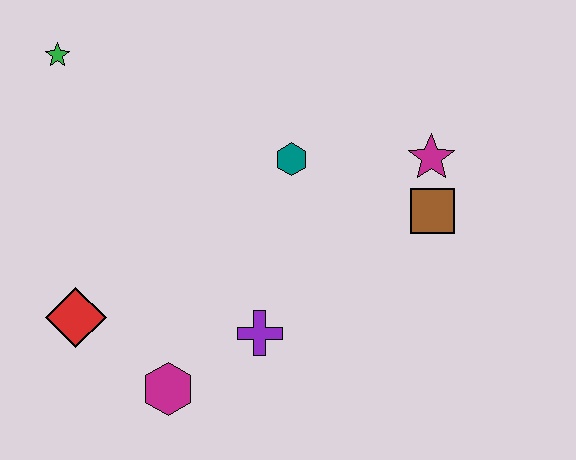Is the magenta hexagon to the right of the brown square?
No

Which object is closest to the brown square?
The magenta star is closest to the brown square.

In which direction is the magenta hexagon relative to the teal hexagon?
The magenta hexagon is below the teal hexagon.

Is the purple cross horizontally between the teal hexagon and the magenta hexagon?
Yes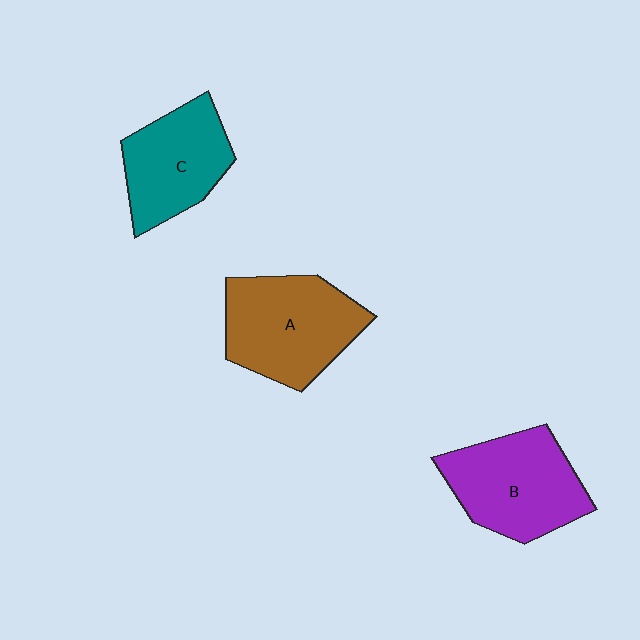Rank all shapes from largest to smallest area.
From largest to smallest: A (brown), B (purple), C (teal).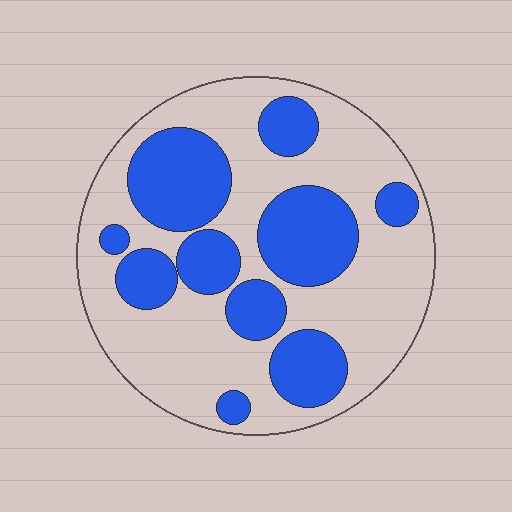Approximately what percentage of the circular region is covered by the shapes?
Approximately 35%.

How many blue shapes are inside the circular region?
10.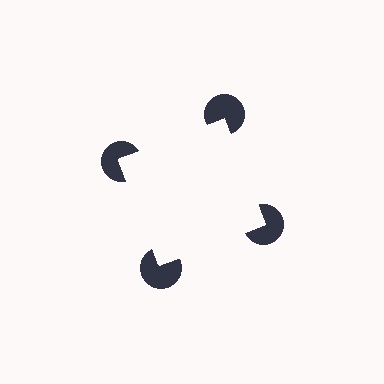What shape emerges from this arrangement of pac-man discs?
An illusory square — its edges are inferred from the aligned wedge cuts in the pac-man discs, not physically drawn.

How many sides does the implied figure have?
4 sides.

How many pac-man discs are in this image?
There are 4 — one at each vertex of the illusory square.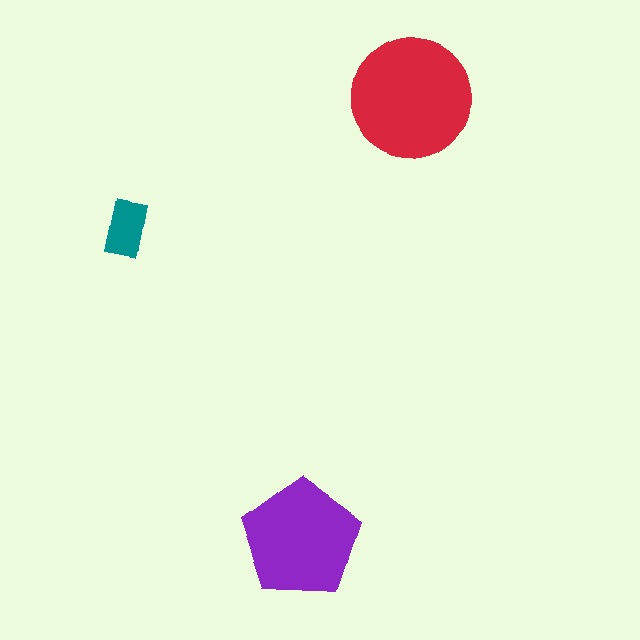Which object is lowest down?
The purple pentagon is bottommost.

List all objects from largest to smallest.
The red circle, the purple pentagon, the teal rectangle.